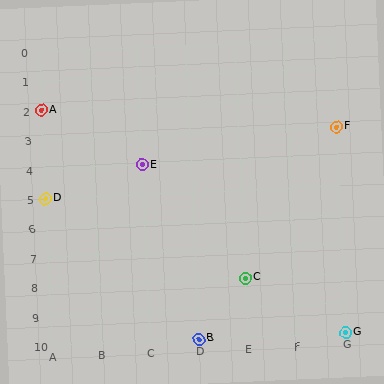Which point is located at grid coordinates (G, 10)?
Point G is at (G, 10).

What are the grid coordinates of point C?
Point C is at grid coordinates (E, 8).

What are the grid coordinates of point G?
Point G is at grid coordinates (G, 10).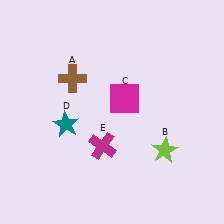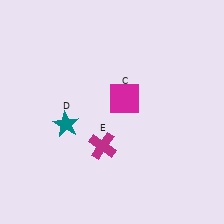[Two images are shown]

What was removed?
The brown cross (A), the lime star (B) were removed in Image 2.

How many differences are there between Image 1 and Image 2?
There are 2 differences between the two images.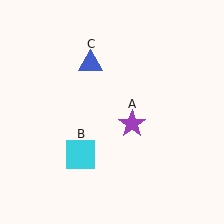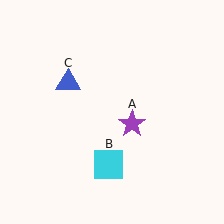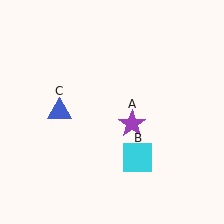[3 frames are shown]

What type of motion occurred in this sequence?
The cyan square (object B), blue triangle (object C) rotated counterclockwise around the center of the scene.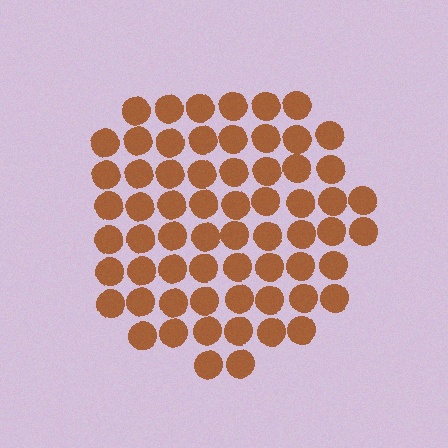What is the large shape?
The large shape is a circle.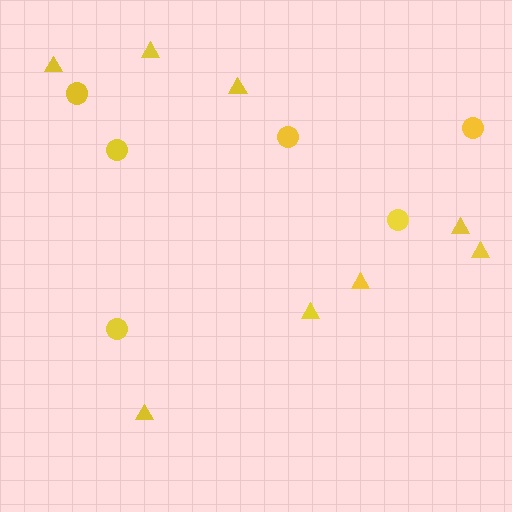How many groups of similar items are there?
There are 2 groups: one group of circles (6) and one group of triangles (8).